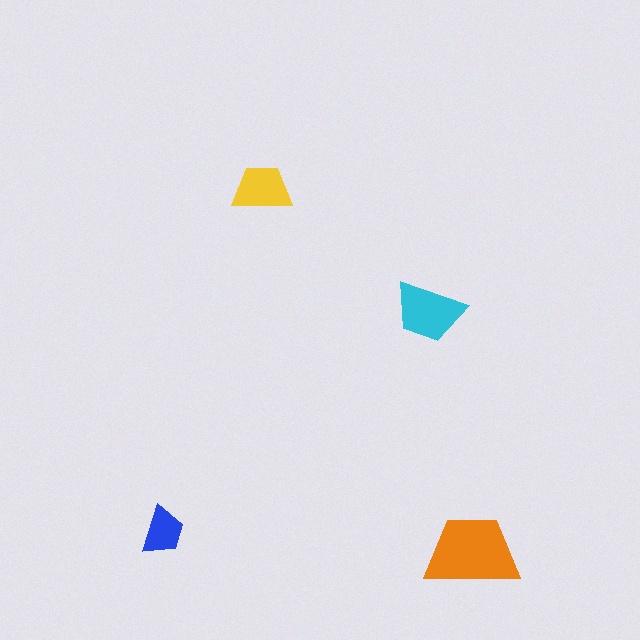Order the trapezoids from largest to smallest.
the orange one, the cyan one, the yellow one, the blue one.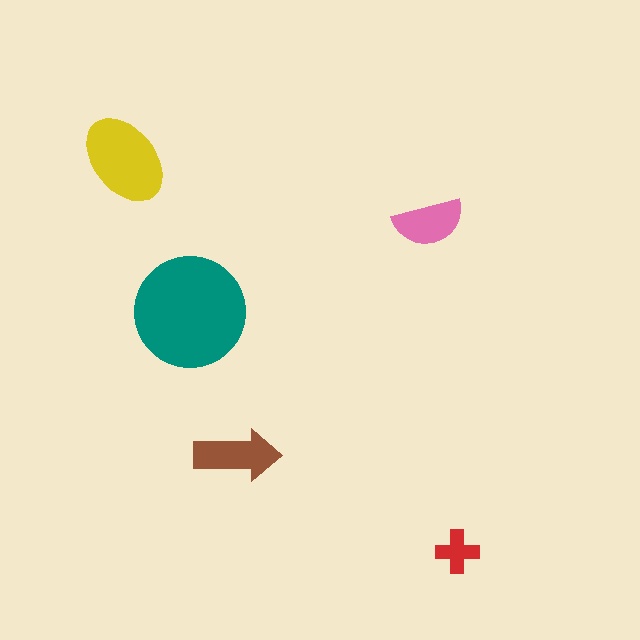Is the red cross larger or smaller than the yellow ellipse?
Smaller.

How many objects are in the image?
There are 5 objects in the image.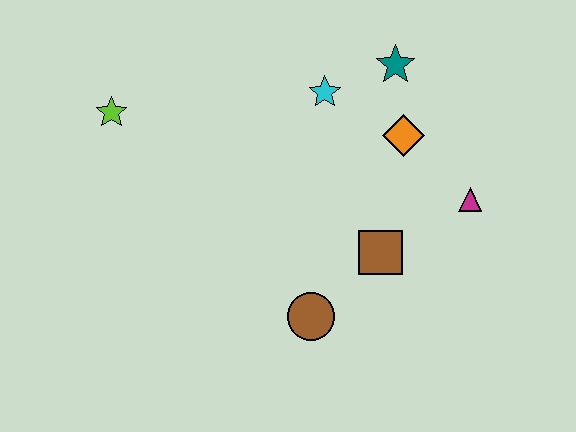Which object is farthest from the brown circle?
The lime star is farthest from the brown circle.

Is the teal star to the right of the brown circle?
Yes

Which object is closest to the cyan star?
The teal star is closest to the cyan star.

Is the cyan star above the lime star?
Yes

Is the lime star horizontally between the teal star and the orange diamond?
No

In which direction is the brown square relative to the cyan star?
The brown square is below the cyan star.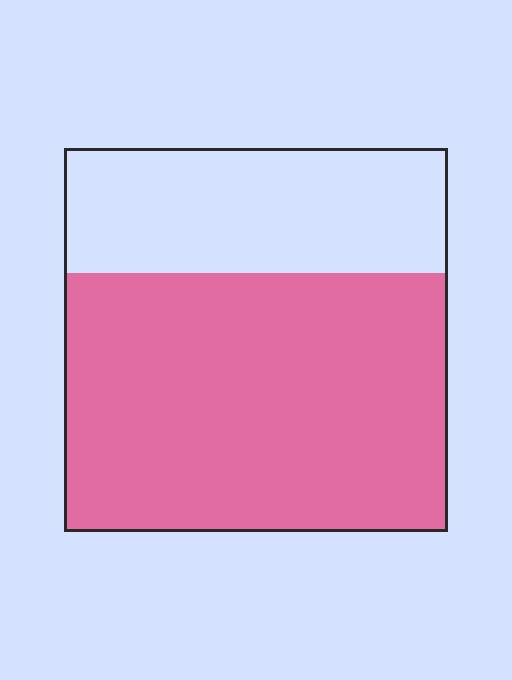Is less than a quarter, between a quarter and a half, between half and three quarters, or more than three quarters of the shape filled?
Between half and three quarters.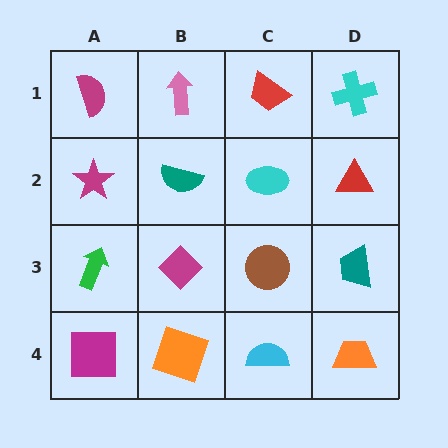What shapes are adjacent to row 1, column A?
A magenta star (row 2, column A), a pink arrow (row 1, column B).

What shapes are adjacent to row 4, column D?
A teal trapezoid (row 3, column D), a cyan semicircle (row 4, column C).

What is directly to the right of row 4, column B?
A cyan semicircle.